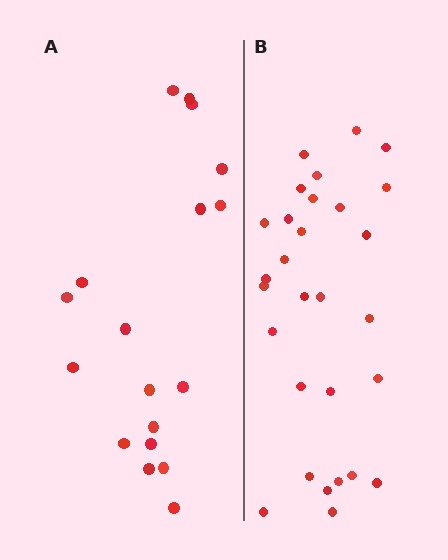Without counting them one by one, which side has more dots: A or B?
Region B (the right region) has more dots.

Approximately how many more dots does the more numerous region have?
Region B has roughly 12 or so more dots than region A.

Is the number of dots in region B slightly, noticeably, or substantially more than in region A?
Region B has substantially more. The ratio is roughly 1.6 to 1.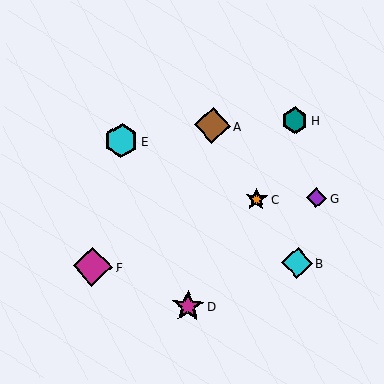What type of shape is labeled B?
Shape B is a cyan diamond.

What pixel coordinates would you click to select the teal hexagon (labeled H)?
Click at (295, 120) to select the teal hexagon H.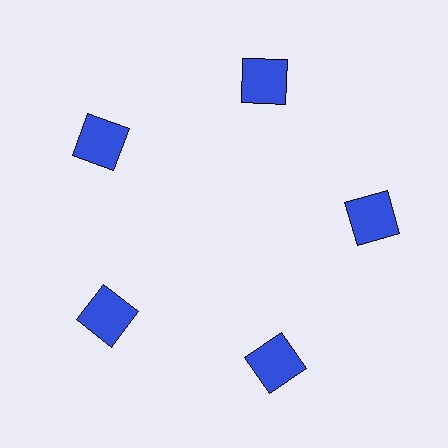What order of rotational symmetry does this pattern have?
This pattern has 5-fold rotational symmetry.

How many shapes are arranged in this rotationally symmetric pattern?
There are 5 shapes, arranged in 5 groups of 1.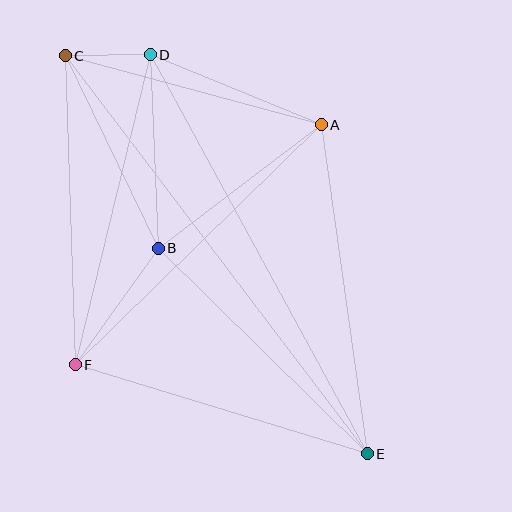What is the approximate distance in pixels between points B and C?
The distance between B and C is approximately 214 pixels.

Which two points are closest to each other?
Points C and D are closest to each other.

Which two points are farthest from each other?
Points C and E are farthest from each other.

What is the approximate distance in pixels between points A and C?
The distance between A and C is approximately 265 pixels.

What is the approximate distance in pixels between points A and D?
The distance between A and D is approximately 185 pixels.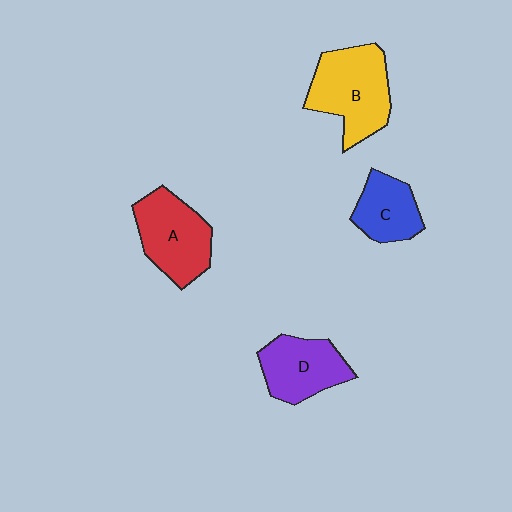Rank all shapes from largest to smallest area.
From largest to smallest: B (yellow), A (red), D (purple), C (blue).